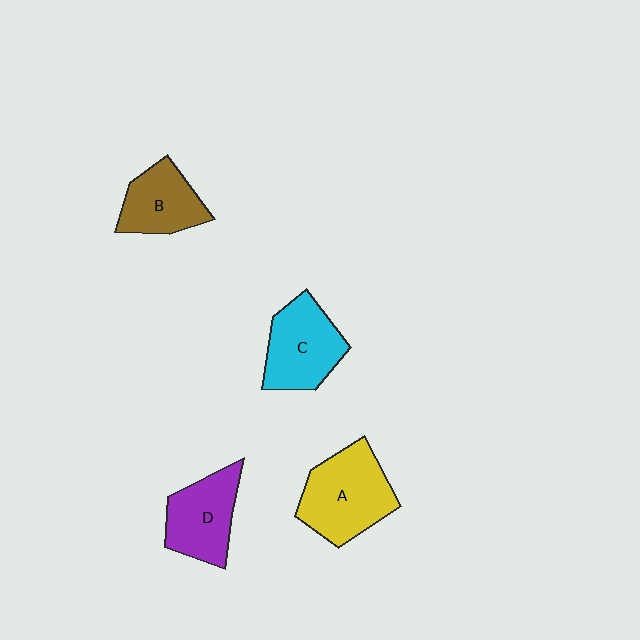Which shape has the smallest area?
Shape B (brown).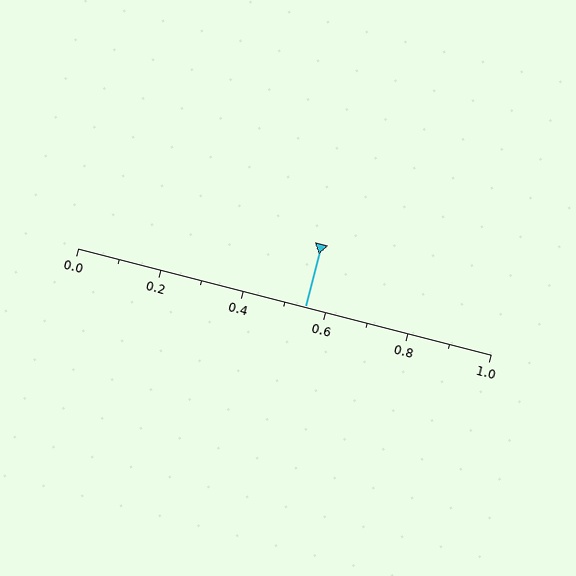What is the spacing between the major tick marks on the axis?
The major ticks are spaced 0.2 apart.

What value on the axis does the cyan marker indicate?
The marker indicates approximately 0.55.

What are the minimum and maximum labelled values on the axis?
The axis runs from 0.0 to 1.0.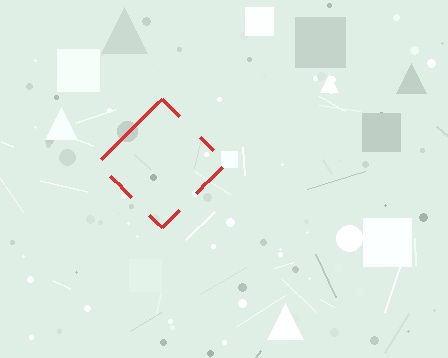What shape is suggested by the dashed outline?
The dashed outline suggests a diamond.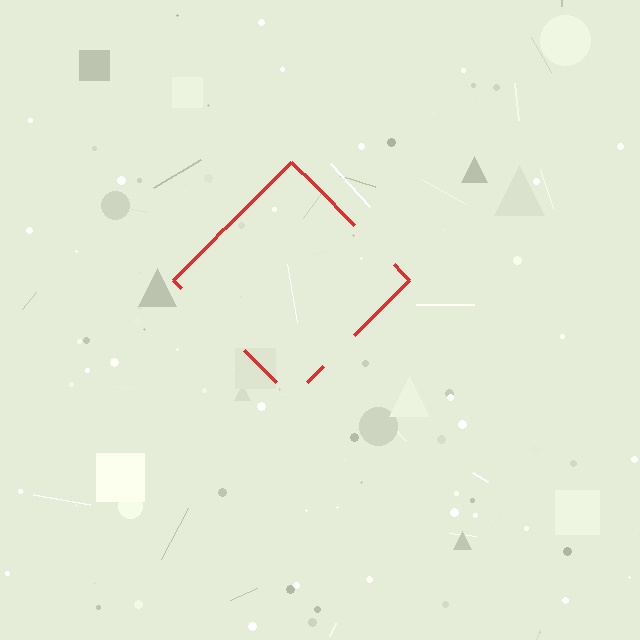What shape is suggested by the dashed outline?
The dashed outline suggests a diamond.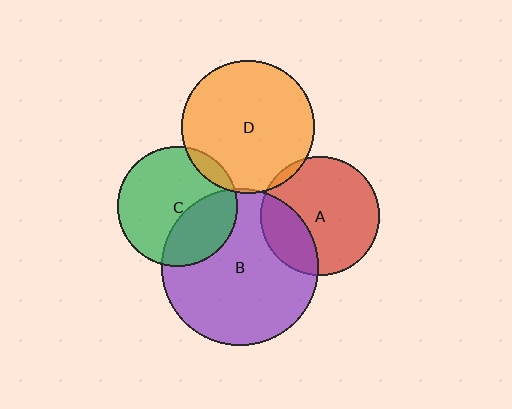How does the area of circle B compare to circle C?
Approximately 1.7 times.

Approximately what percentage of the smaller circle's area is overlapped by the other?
Approximately 10%.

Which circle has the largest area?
Circle B (purple).